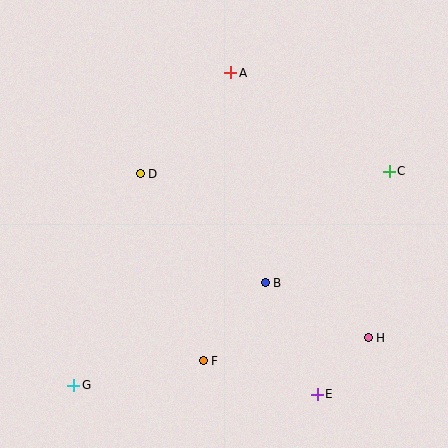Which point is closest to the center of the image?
Point B at (265, 283) is closest to the center.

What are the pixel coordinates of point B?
Point B is at (265, 283).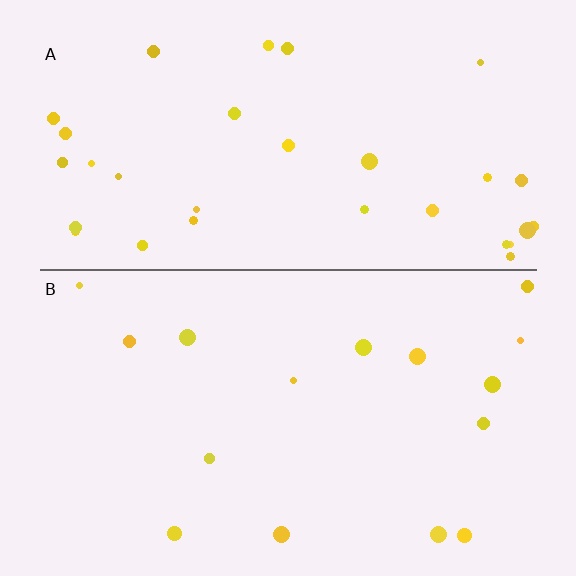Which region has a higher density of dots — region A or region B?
A (the top).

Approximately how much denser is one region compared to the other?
Approximately 2.0× — region A over region B.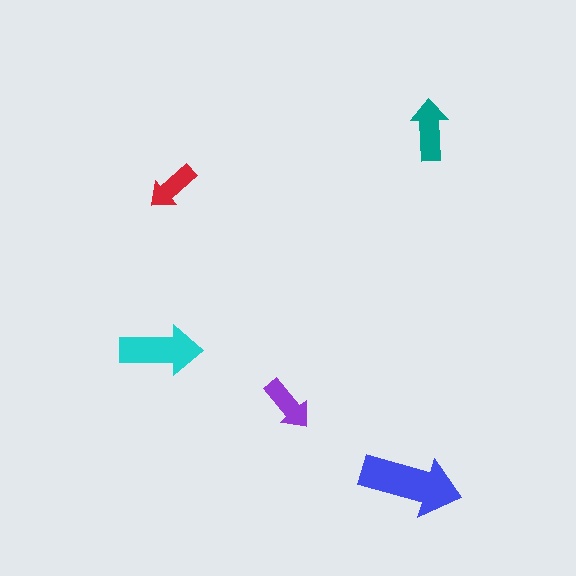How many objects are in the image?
There are 5 objects in the image.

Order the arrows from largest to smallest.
the blue one, the cyan one, the teal one, the purple one, the red one.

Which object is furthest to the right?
The teal arrow is rightmost.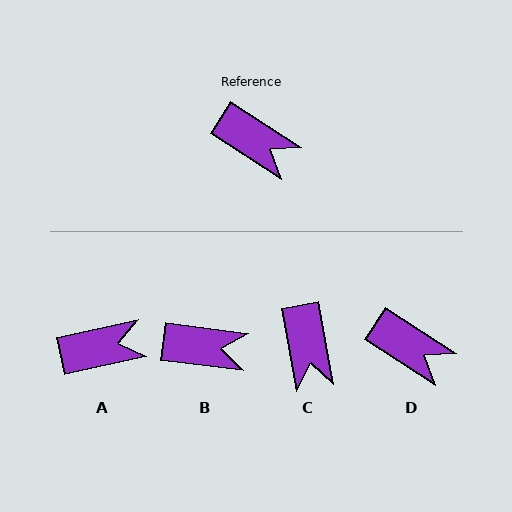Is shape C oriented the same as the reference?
No, it is off by about 47 degrees.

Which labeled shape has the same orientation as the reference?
D.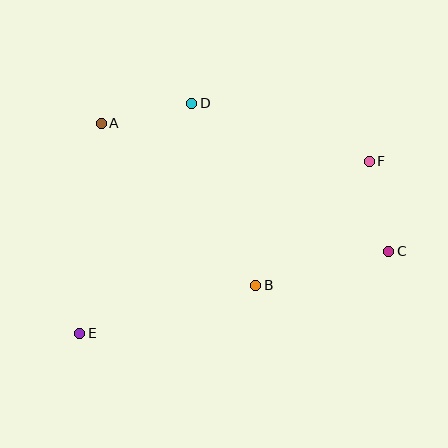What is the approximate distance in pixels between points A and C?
The distance between A and C is approximately 315 pixels.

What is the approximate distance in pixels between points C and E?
The distance between C and E is approximately 320 pixels.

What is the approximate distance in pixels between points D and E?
The distance between D and E is approximately 256 pixels.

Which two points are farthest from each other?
Points E and F are farthest from each other.